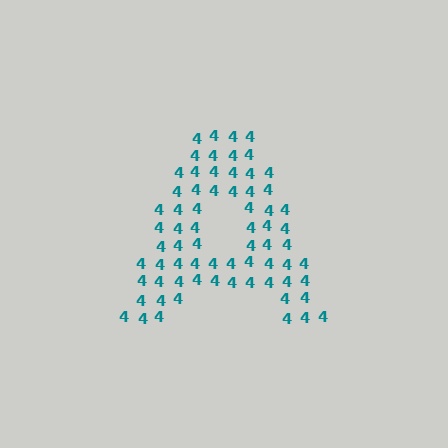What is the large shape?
The large shape is the letter A.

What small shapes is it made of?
It is made of small digit 4's.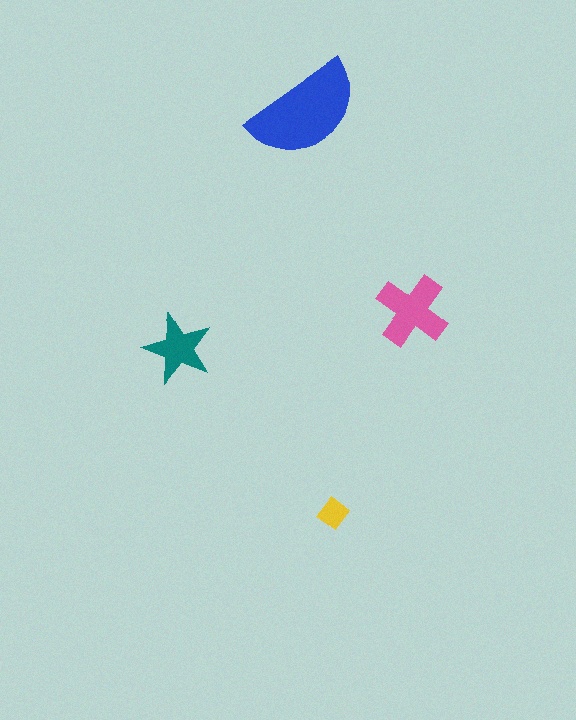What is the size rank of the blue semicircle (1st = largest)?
1st.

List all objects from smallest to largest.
The yellow diamond, the teal star, the pink cross, the blue semicircle.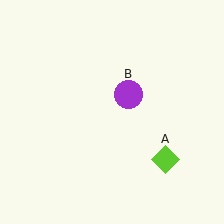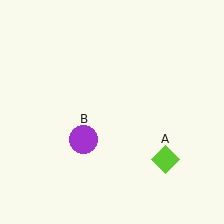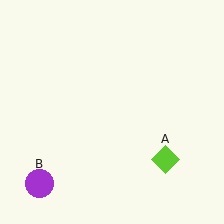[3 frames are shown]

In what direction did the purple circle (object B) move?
The purple circle (object B) moved down and to the left.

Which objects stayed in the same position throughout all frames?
Lime diamond (object A) remained stationary.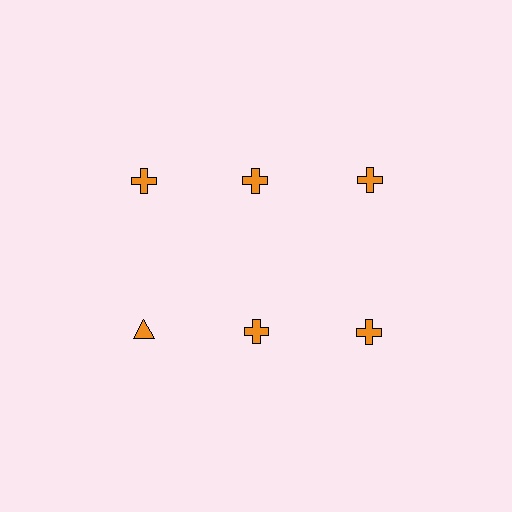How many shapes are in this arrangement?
There are 6 shapes arranged in a grid pattern.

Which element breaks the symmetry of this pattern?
The orange triangle in the second row, leftmost column breaks the symmetry. All other shapes are orange crosses.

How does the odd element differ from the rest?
It has a different shape: triangle instead of cross.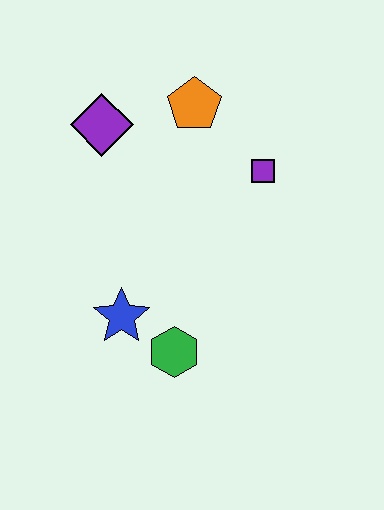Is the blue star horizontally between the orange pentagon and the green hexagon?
No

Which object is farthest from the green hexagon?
The orange pentagon is farthest from the green hexagon.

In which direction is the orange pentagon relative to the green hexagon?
The orange pentagon is above the green hexagon.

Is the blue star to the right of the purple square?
No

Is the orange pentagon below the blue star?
No